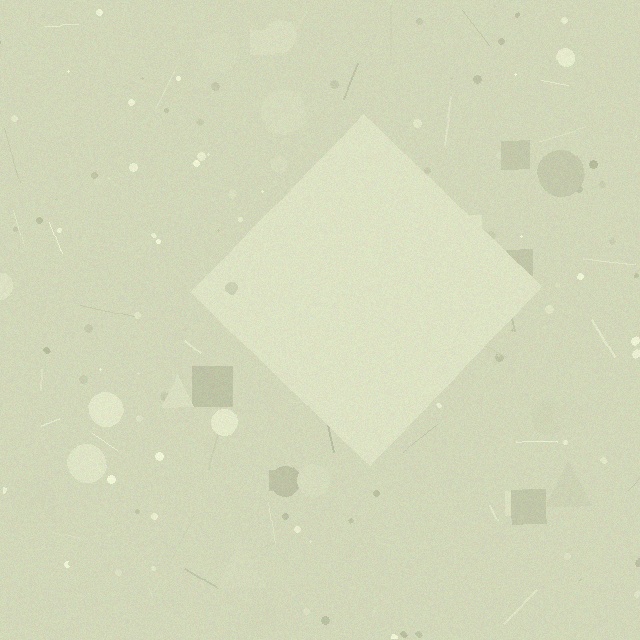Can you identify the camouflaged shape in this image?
The camouflaged shape is a diamond.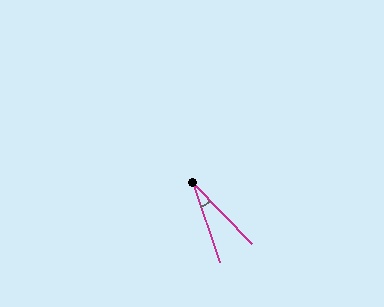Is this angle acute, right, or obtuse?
It is acute.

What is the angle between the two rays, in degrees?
Approximately 25 degrees.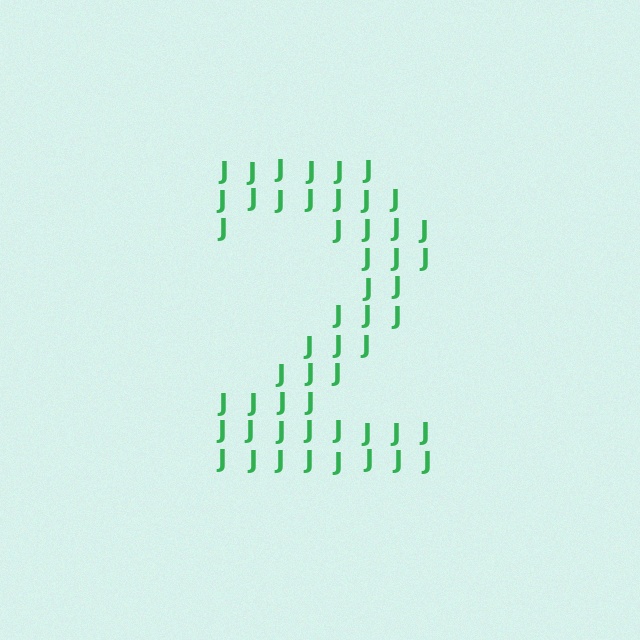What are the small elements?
The small elements are letter J's.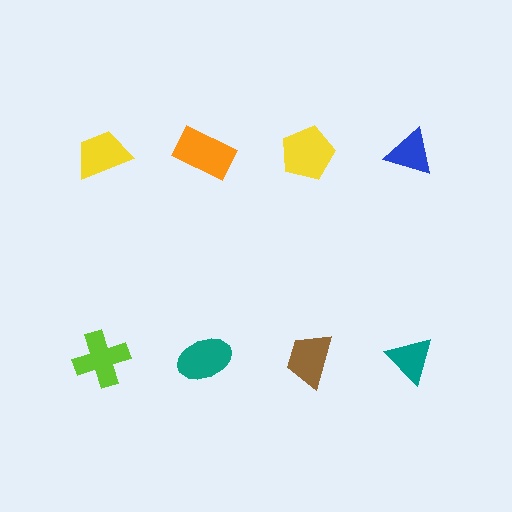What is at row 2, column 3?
A brown trapezoid.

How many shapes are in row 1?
4 shapes.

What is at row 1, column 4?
A blue triangle.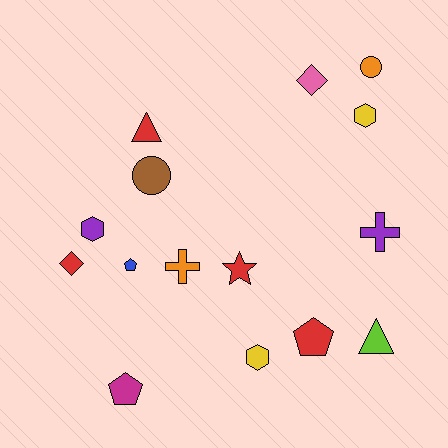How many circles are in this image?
There are 2 circles.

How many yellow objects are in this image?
There are 2 yellow objects.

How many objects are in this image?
There are 15 objects.